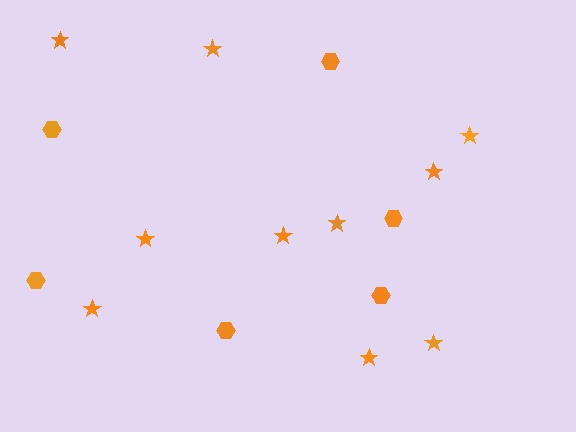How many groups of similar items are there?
There are 2 groups: one group of stars (10) and one group of hexagons (6).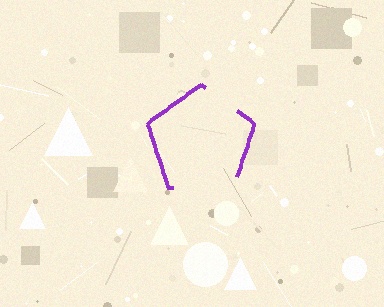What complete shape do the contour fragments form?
The contour fragments form a pentagon.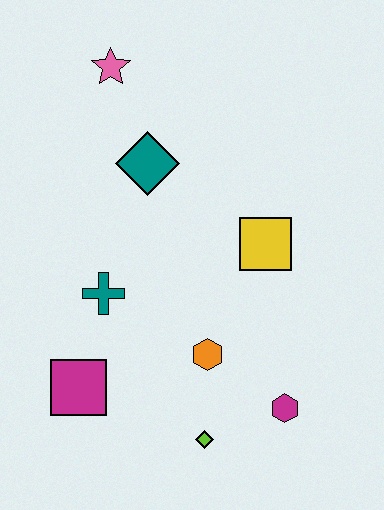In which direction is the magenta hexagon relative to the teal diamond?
The magenta hexagon is below the teal diamond.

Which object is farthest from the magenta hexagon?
The pink star is farthest from the magenta hexagon.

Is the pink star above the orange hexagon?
Yes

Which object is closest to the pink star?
The teal diamond is closest to the pink star.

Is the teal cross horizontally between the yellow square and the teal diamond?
No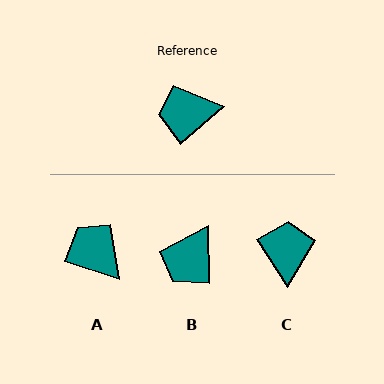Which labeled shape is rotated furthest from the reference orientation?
C, about 98 degrees away.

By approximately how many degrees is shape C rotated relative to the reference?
Approximately 98 degrees clockwise.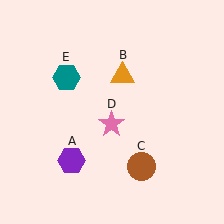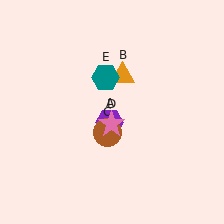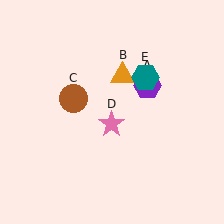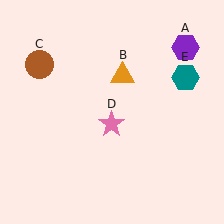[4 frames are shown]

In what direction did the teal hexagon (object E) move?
The teal hexagon (object E) moved right.